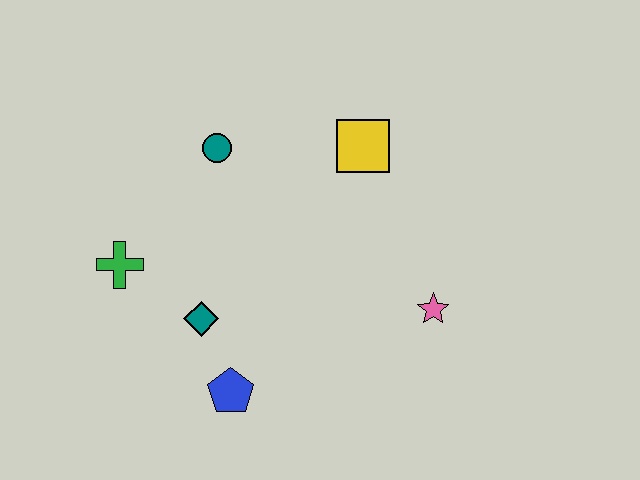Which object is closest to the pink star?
The yellow square is closest to the pink star.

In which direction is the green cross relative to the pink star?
The green cross is to the left of the pink star.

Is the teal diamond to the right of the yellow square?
No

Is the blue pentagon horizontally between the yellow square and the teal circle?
Yes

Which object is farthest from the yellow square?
The blue pentagon is farthest from the yellow square.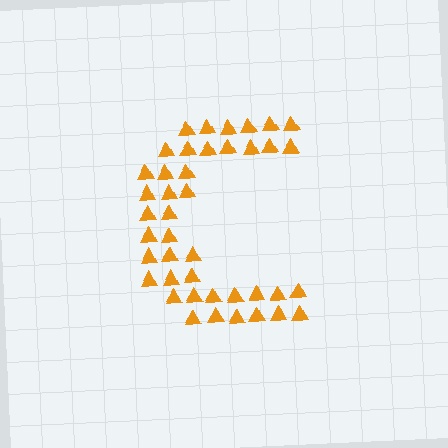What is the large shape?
The large shape is the letter C.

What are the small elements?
The small elements are triangles.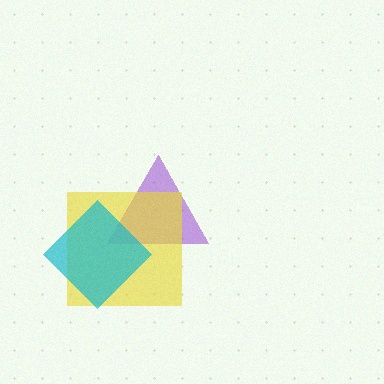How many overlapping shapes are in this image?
There are 3 overlapping shapes in the image.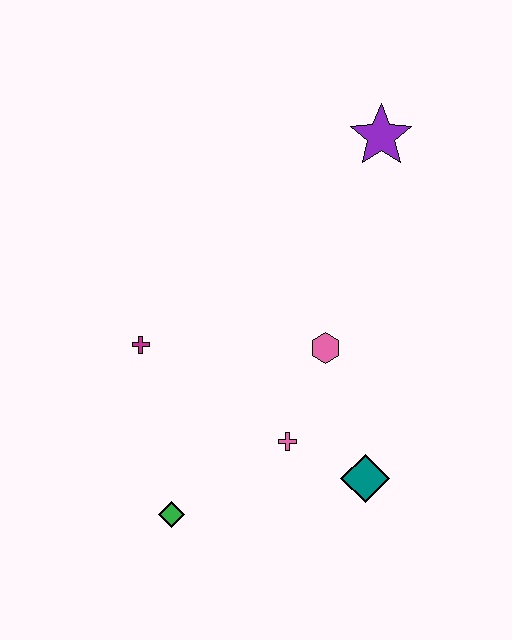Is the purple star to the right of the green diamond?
Yes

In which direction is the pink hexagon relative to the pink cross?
The pink hexagon is above the pink cross.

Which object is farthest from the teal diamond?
The purple star is farthest from the teal diamond.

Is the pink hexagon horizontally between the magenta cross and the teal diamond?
Yes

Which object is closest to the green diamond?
The pink cross is closest to the green diamond.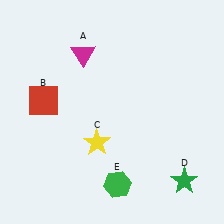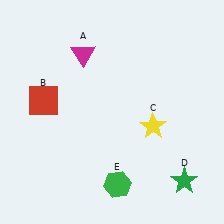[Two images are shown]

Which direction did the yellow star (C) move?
The yellow star (C) moved right.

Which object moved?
The yellow star (C) moved right.